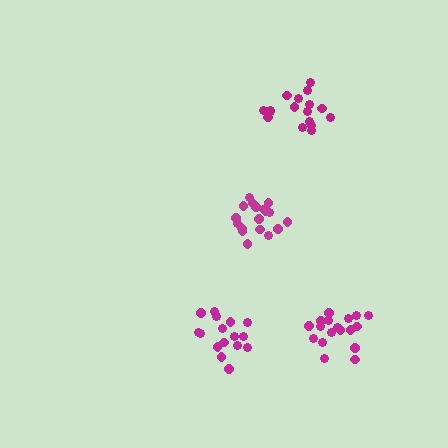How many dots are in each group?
Group 1: 19 dots, Group 2: 17 dots, Group 3: 16 dots, Group 4: 18 dots (70 total).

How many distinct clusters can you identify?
There are 4 distinct clusters.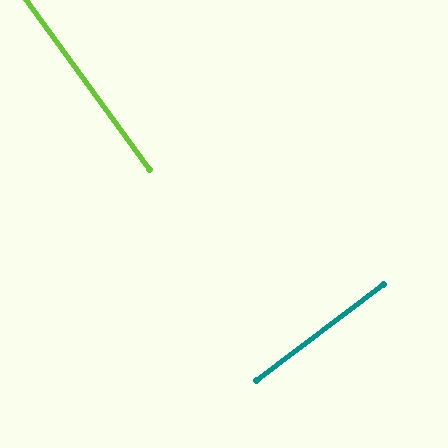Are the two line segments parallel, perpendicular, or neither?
Perpendicular — they meet at approximately 89°.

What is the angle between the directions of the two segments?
Approximately 89 degrees.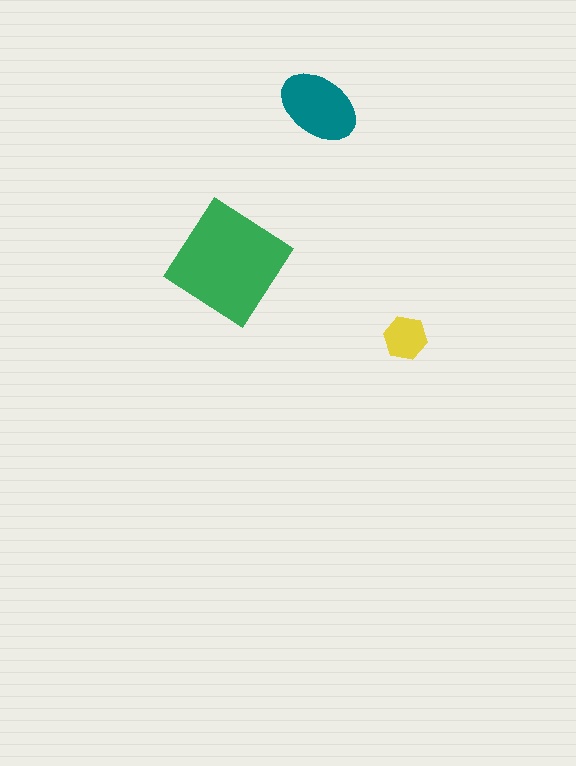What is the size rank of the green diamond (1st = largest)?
1st.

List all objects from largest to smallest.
The green diamond, the teal ellipse, the yellow hexagon.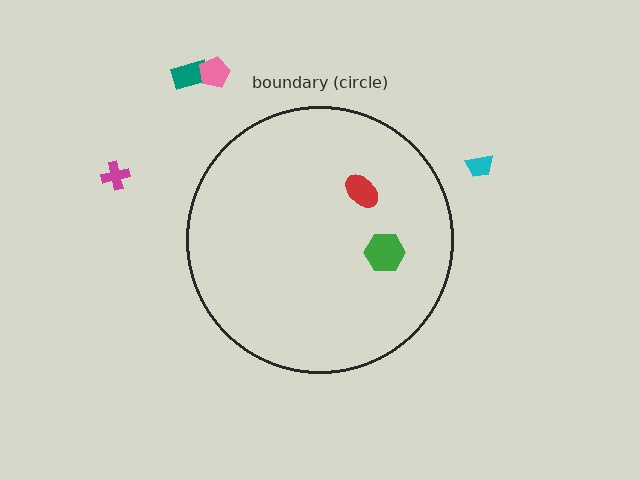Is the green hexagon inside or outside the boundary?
Inside.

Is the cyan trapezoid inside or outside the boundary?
Outside.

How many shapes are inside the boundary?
2 inside, 4 outside.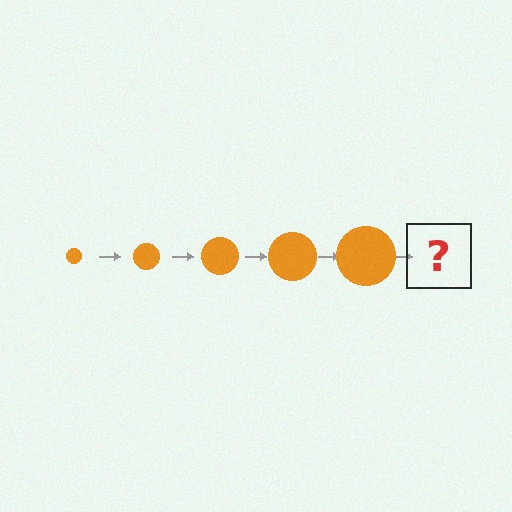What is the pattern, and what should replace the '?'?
The pattern is that the circle gets progressively larger each step. The '?' should be an orange circle, larger than the previous one.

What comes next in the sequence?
The next element should be an orange circle, larger than the previous one.